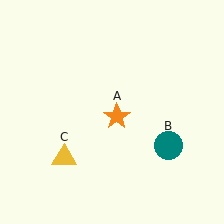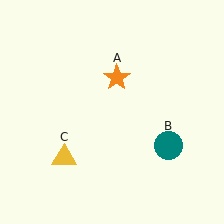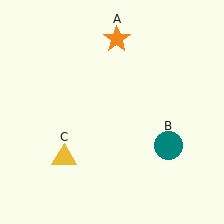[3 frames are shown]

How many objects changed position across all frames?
1 object changed position: orange star (object A).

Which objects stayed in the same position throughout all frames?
Teal circle (object B) and yellow triangle (object C) remained stationary.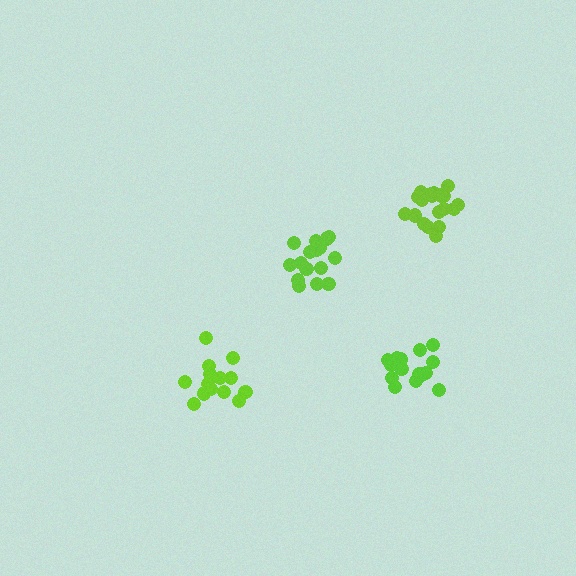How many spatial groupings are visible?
There are 4 spatial groupings.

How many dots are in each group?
Group 1: 19 dots, Group 2: 19 dots, Group 3: 14 dots, Group 4: 17 dots (69 total).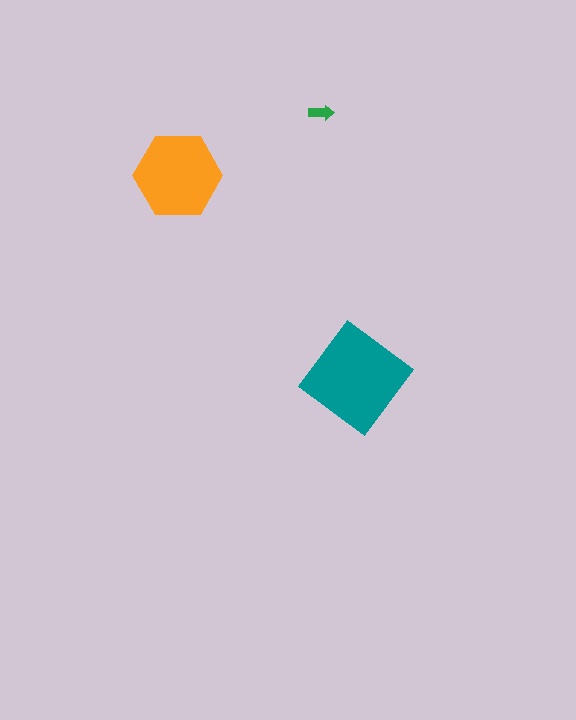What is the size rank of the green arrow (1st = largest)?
3rd.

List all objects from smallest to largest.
The green arrow, the orange hexagon, the teal diamond.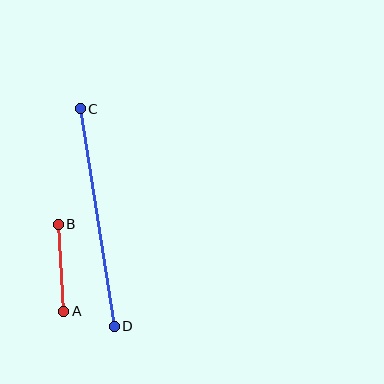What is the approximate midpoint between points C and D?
The midpoint is at approximately (97, 218) pixels.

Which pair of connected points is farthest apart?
Points C and D are farthest apart.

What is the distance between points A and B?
The distance is approximately 87 pixels.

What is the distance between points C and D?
The distance is approximately 220 pixels.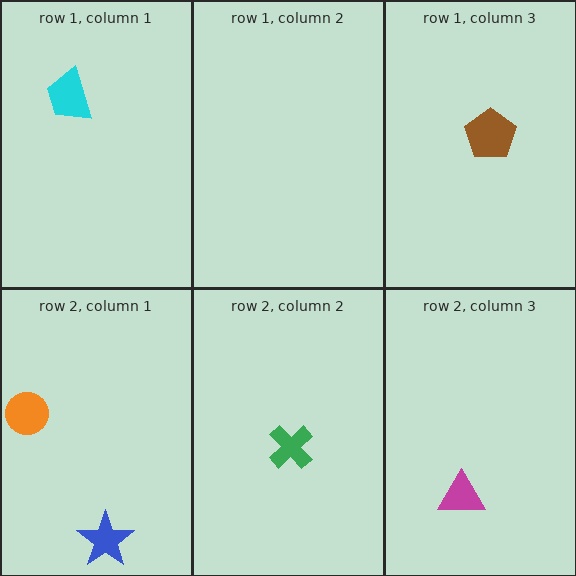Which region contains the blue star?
The row 2, column 1 region.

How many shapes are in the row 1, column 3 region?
1.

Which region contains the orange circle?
The row 2, column 1 region.